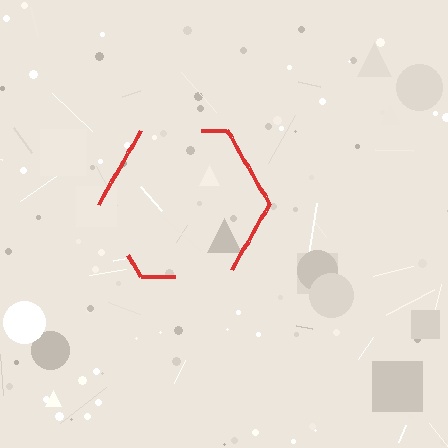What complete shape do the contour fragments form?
The contour fragments form a hexagon.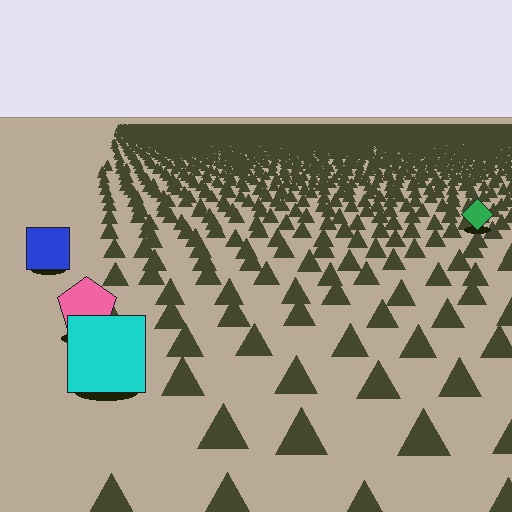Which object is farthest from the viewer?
The green diamond is farthest from the viewer. It appears smaller and the ground texture around it is denser.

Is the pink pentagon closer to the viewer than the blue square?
Yes. The pink pentagon is closer — you can tell from the texture gradient: the ground texture is coarser near it.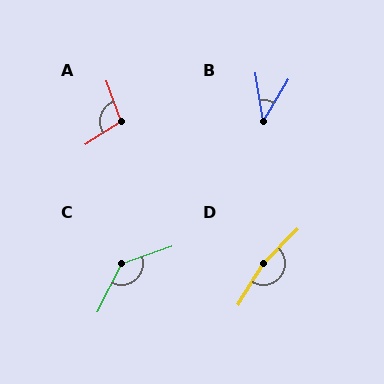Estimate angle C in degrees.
Approximately 135 degrees.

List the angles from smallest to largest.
B (40°), A (103°), C (135°), D (166°).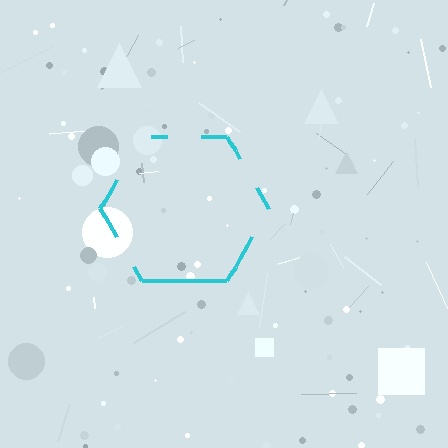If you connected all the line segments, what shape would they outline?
They would outline a hexagon.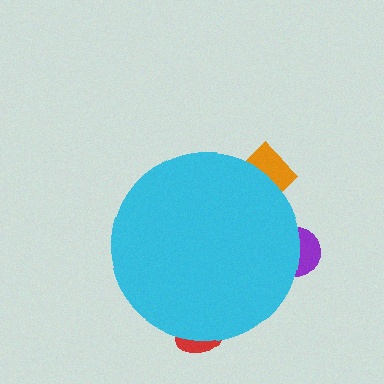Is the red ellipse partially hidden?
Yes, the red ellipse is partially hidden behind the cyan circle.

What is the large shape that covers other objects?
A cyan circle.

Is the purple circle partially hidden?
Yes, the purple circle is partially hidden behind the cyan circle.